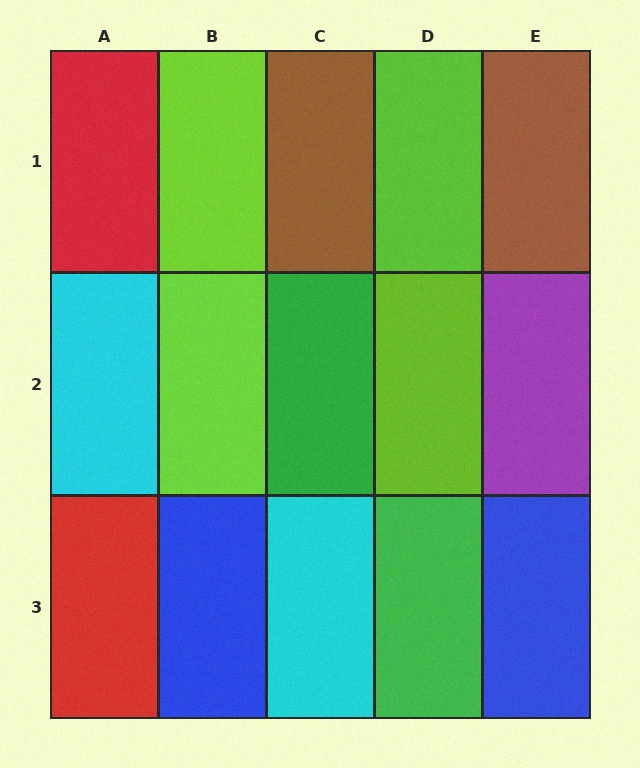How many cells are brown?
2 cells are brown.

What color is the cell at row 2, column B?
Lime.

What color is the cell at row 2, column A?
Cyan.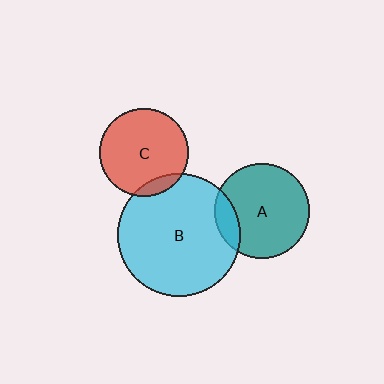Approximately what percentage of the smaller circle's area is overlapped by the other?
Approximately 15%.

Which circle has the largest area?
Circle B (cyan).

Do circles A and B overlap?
Yes.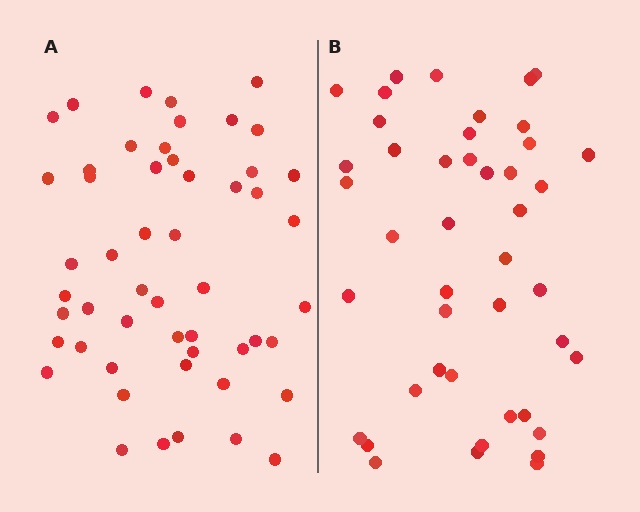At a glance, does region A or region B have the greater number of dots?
Region A (the left region) has more dots.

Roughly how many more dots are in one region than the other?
Region A has roughly 8 or so more dots than region B.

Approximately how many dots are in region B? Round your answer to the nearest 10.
About 40 dots. (The exact count is 44, which rounds to 40.)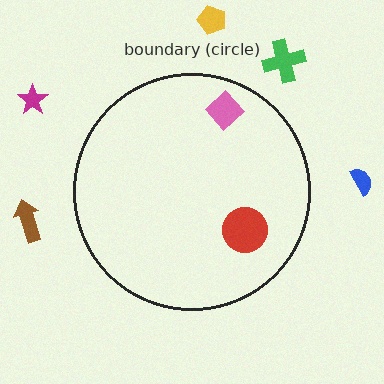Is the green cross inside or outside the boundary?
Outside.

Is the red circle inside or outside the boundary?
Inside.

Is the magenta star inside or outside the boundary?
Outside.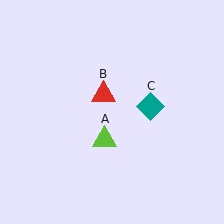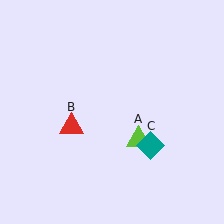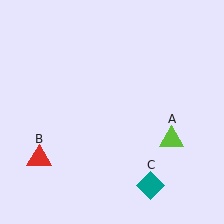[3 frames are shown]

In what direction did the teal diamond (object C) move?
The teal diamond (object C) moved down.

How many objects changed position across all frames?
3 objects changed position: lime triangle (object A), red triangle (object B), teal diamond (object C).